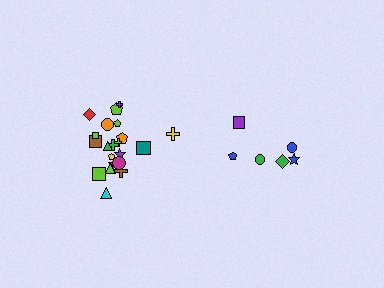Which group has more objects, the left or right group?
The left group.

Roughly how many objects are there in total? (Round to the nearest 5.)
Roughly 30 objects in total.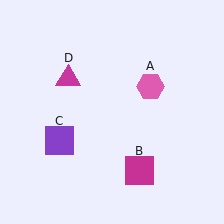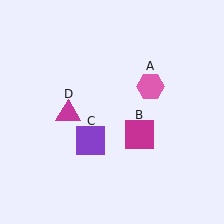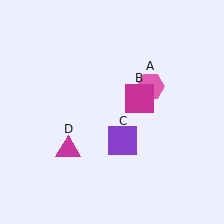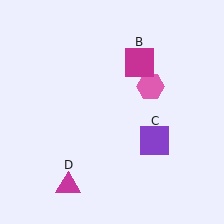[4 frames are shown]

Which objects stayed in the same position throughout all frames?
Pink hexagon (object A) remained stationary.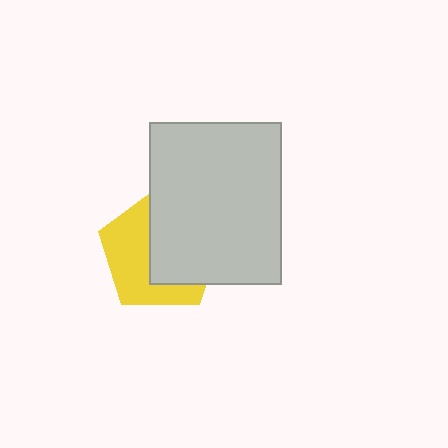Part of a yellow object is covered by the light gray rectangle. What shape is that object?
It is a pentagon.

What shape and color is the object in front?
The object in front is a light gray rectangle.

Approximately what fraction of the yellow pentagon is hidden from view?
Roughly 52% of the yellow pentagon is hidden behind the light gray rectangle.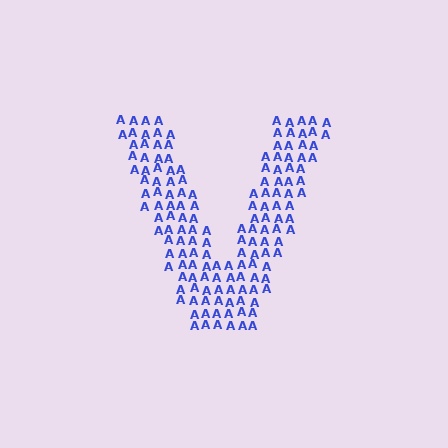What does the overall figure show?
The overall figure shows the letter V.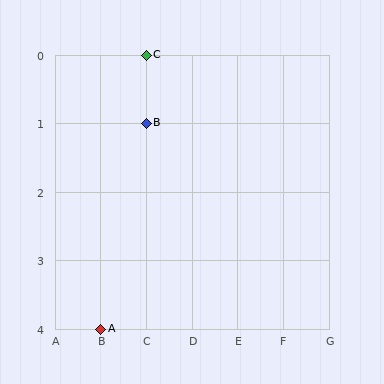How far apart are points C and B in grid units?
Points C and B are 1 row apart.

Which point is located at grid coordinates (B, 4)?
Point A is at (B, 4).